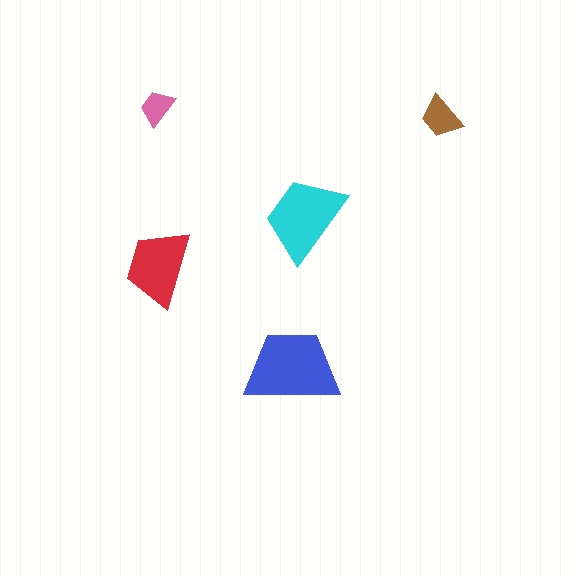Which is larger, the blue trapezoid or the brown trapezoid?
The blue one.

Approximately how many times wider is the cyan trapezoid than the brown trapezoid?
About 2 times wider.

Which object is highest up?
The pink trapezoid is topmost.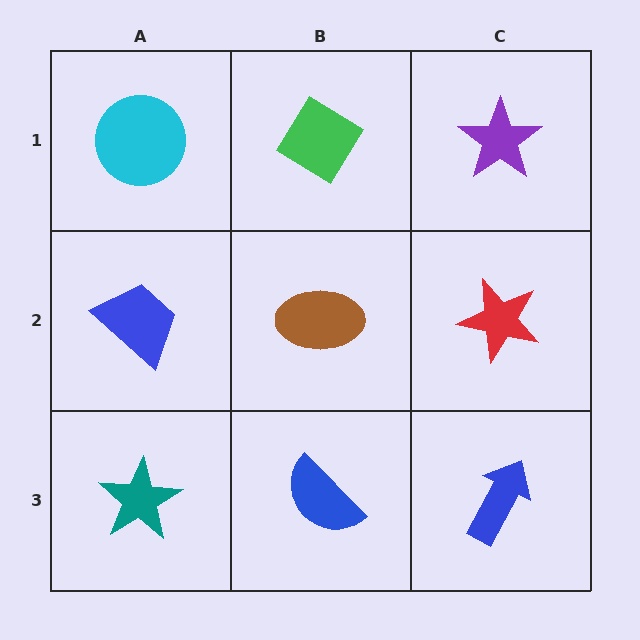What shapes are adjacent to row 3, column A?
A blue trapezoid (row 2, column A), a blue semicircle (row 3, column B).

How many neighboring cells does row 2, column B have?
4.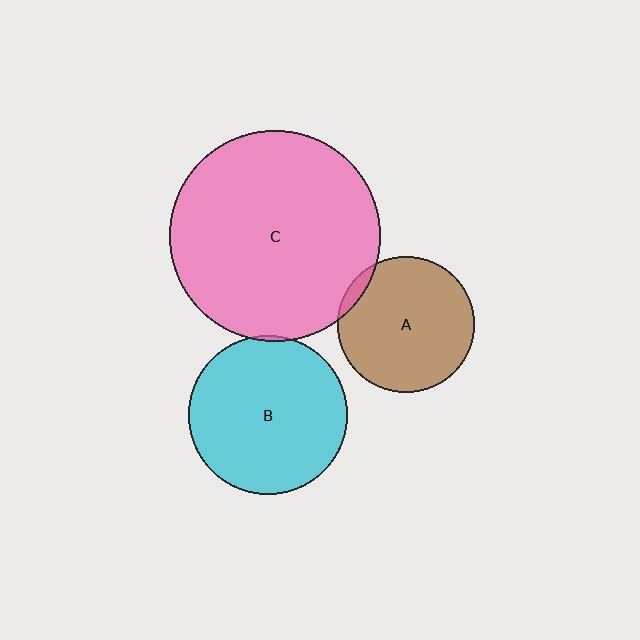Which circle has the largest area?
Circle C (pink).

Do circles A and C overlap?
Yes.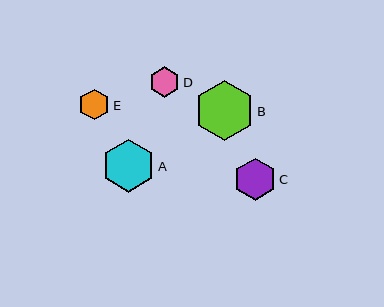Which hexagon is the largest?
Hexagon B is the largest with a size of approximately 60 pixels.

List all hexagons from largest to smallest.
From largest to smallest: B, A, C, E, D.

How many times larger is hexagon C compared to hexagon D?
Hexagon C is approximately 1.4 times the size of hexagon D.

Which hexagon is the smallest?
Hexagon D is the smallest with a size of approximately 30 pixels.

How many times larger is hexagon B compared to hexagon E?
Hexagon B is approximately 2.0 times the size of hexagon E.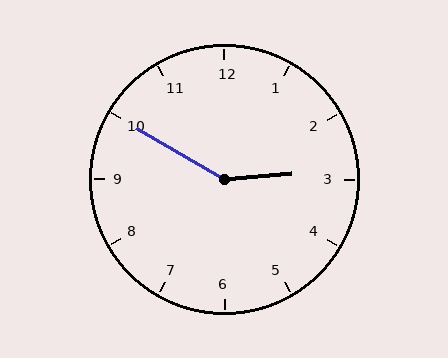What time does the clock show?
2:50.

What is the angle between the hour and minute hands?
Approximately 145 degrees.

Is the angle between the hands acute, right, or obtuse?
It is obtuse.